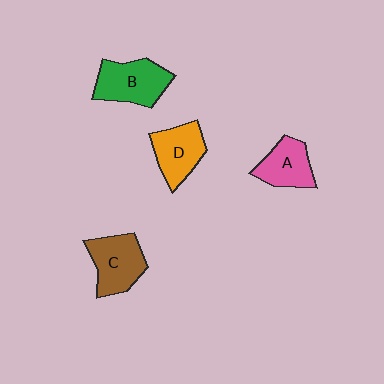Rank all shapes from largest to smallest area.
From largest to smallest: B (green), C (brown), D (orange), A (pink).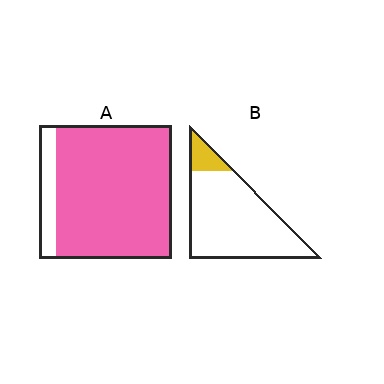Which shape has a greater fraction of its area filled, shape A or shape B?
Shape A.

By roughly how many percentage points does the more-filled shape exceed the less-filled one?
By roughly 75 percentage points (A over B).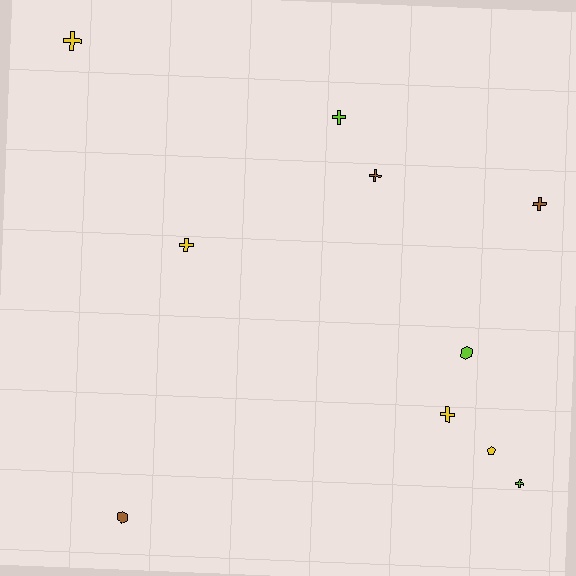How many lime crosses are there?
There are 2 lime crosses.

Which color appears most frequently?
Yellow, with 4 objects.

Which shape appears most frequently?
Cross, with 7 objects.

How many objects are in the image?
There are 10 objects.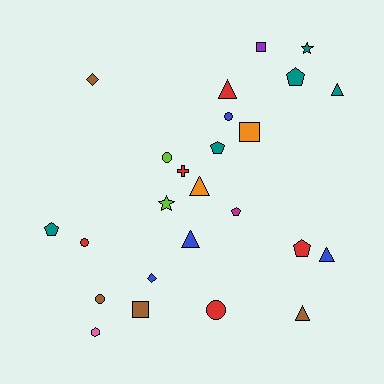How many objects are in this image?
There are 25 objects.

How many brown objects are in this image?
There are 4 brown objects.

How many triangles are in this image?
There are 6 triangles.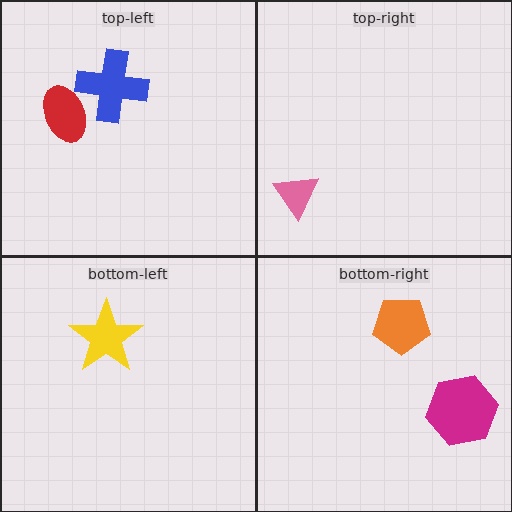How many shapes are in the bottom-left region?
1.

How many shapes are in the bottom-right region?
2.